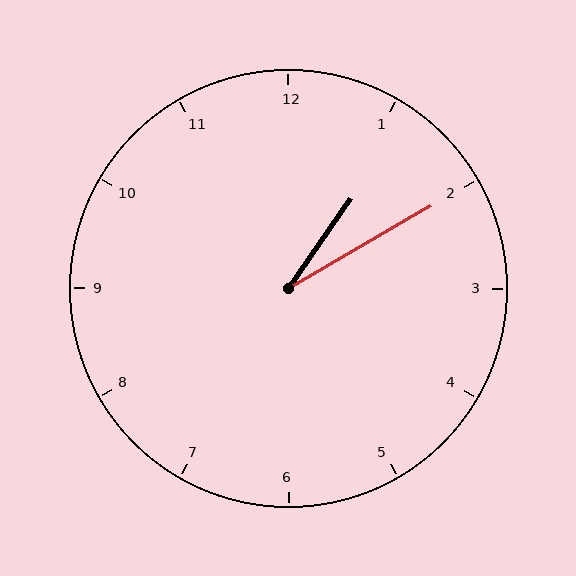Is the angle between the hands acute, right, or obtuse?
It is acute.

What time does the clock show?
1:10.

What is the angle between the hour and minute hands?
Approximately 25 degrees.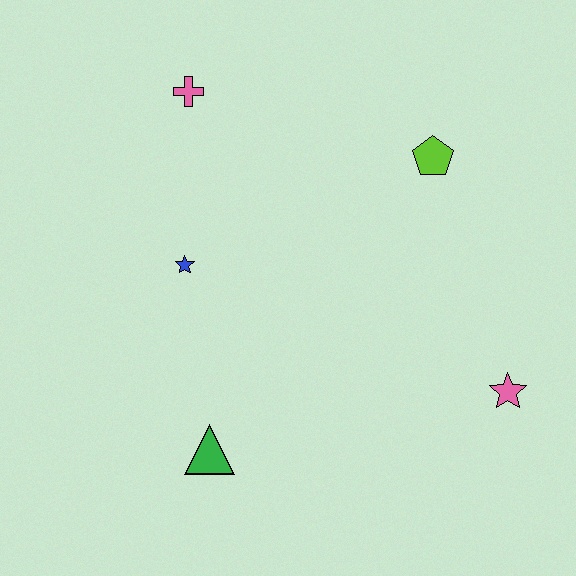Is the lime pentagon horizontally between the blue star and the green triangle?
No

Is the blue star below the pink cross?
Yes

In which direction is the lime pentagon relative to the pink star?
The lime pentagon is above the pink star.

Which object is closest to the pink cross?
The blue star is closest to the pink cross.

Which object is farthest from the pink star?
The pink cross is farthest from the pink star.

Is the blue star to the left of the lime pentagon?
Yes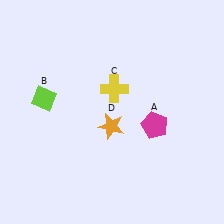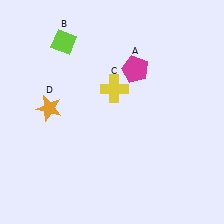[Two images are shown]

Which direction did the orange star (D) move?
The orange star (D) moved left.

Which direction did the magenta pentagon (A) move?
The magenta pentagon (A) moved up.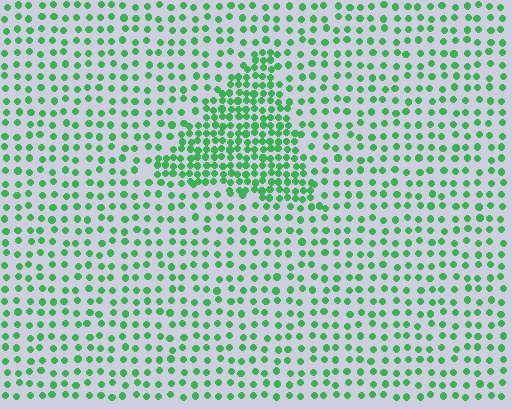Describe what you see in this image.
The image contains small green elements arranged at two different densities. A triangle-shaped region is visible where the elements are more densely packed than the surrounding area.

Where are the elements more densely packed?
The elements are more densely packed inside the triangle boundary.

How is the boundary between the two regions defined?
The boundary is defined by a change in element density (approximately 2.1x ratio). All elements are the same color, size, and shape.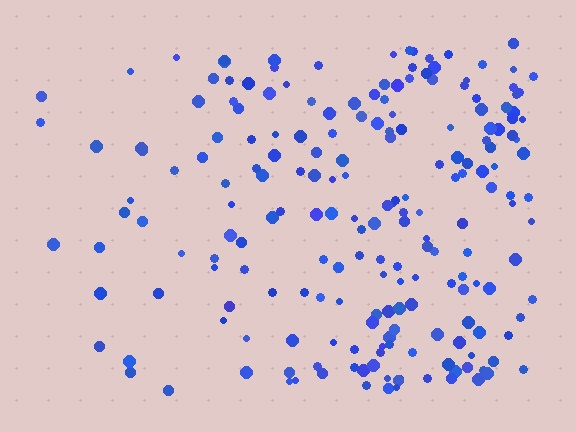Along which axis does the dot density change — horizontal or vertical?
Horizontal.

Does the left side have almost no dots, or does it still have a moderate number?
Still a moderate number, just noticeably fewer than the right.